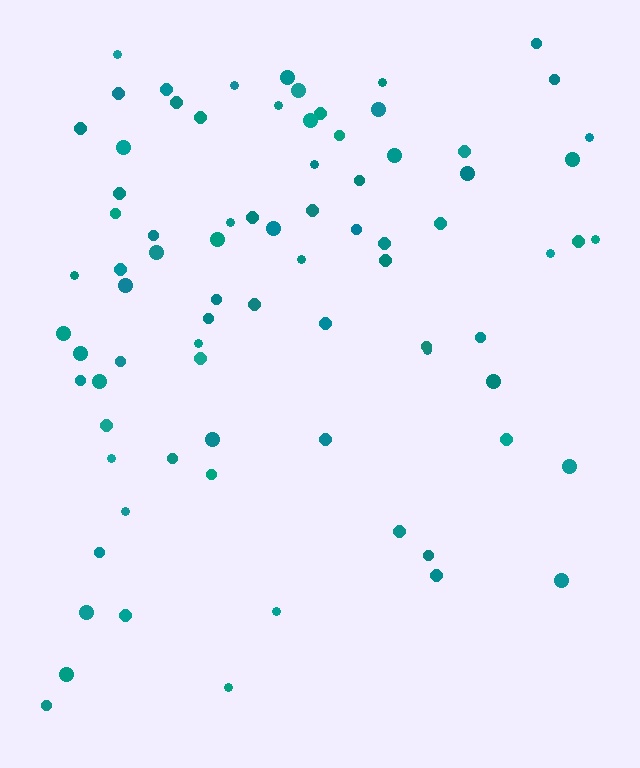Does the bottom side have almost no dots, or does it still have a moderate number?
Still a moderate number, just noticeably fewer than the top.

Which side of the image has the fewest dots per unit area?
The bottom.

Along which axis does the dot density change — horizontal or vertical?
Vertical.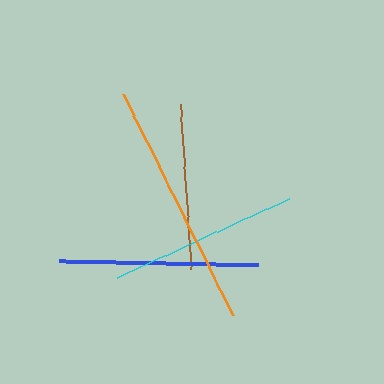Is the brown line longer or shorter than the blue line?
The blue line is longer than the brown line.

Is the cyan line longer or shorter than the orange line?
The orange line is longer than the cyan line.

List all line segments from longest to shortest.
From longest to shortest: orange, blue, cyan, brown.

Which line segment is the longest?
The orange line is the longest at approximately 247 pixels.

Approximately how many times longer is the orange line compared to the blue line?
The orange line is approximately 1.2 times the length of the blue line.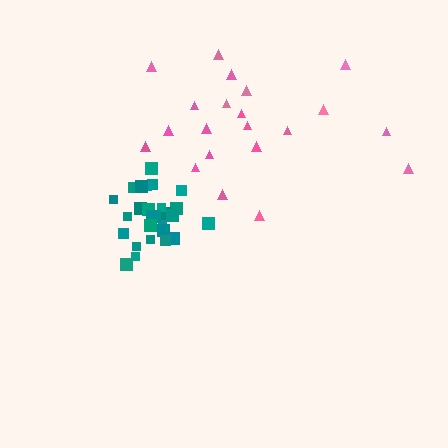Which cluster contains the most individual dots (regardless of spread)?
Teal (27).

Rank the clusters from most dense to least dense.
teal, pink.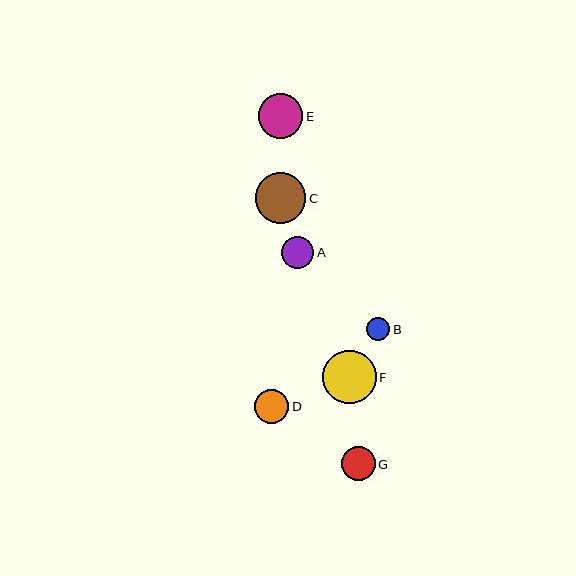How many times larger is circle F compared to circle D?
Circle F is approximately 1.6 times the size of circle D.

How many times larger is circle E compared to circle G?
Circle E is approximately 1.3 times the size of circle G.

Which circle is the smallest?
Circle B is the smallest with a size of approximately 23 pixels.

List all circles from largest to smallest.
From largest to smallest: F, C, E, D, G, A, B.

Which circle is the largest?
Circle F is the largest with a size of approximately 54 pixels.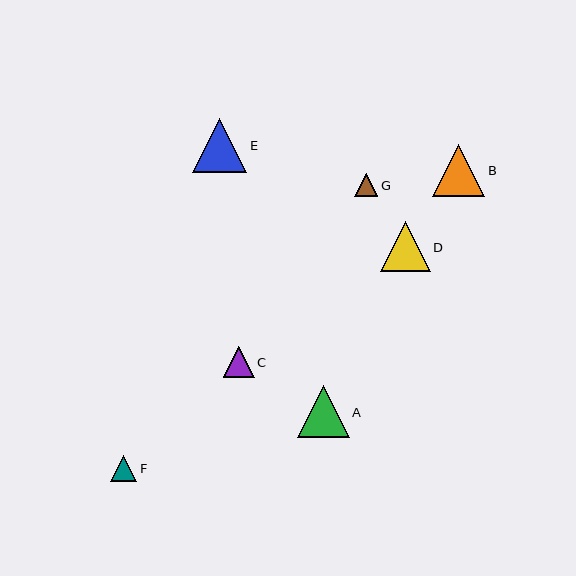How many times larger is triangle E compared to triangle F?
Triangle E is approximately 2.1 times the size of triangle F.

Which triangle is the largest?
Triangle E is the largest with a size of approximately 54 pixels.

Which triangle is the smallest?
Triangle G is the smallest with a size of approximately 23 pixels.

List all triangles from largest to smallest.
From largest to smallest: E, B, A, D, C, F, G.